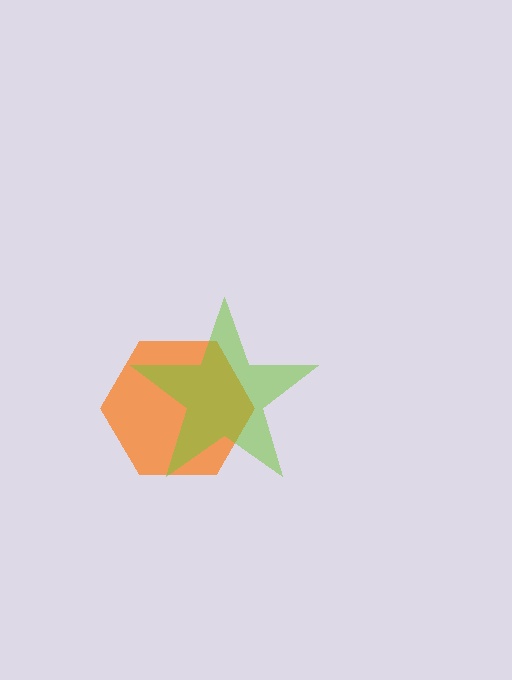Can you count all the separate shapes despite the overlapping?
Yes, there are 2 separate shapes.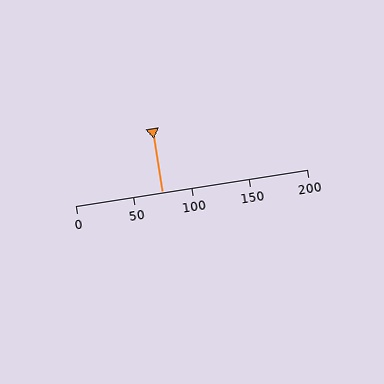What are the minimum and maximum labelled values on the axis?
The axis runs from 0 to 200.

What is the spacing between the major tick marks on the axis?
The major ticks are spaced 50 apart.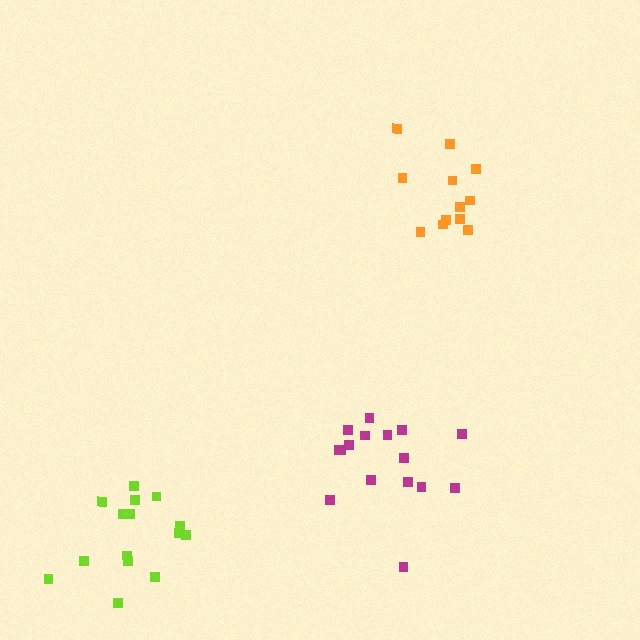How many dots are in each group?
Group 1: 12 dots, Group 2: 15 dots, Group 3: 16 dots (43 total).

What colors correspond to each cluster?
The clusters are colored: orange, lime, magenta.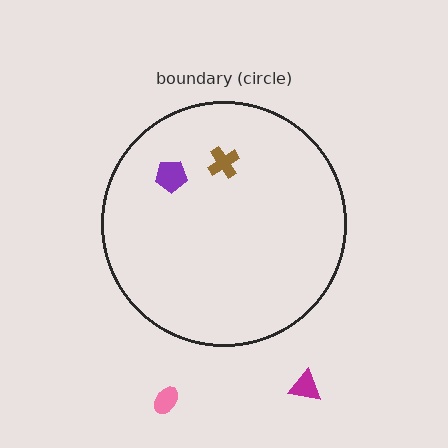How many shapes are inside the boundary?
2 inside, 2 outside.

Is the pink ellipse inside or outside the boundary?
Outside.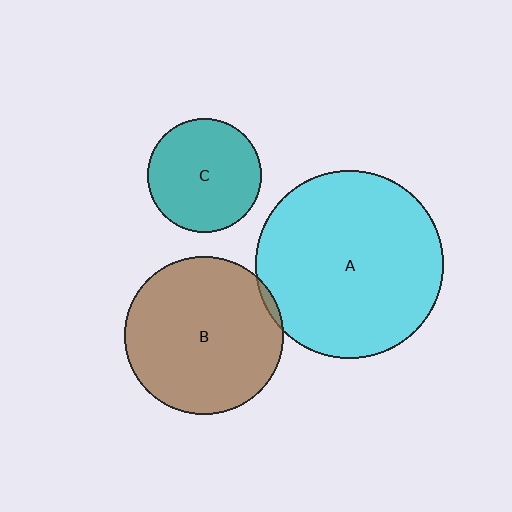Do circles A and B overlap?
Yes.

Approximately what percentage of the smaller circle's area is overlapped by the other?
Approximately 5%.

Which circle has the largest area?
Circle A (cyan).